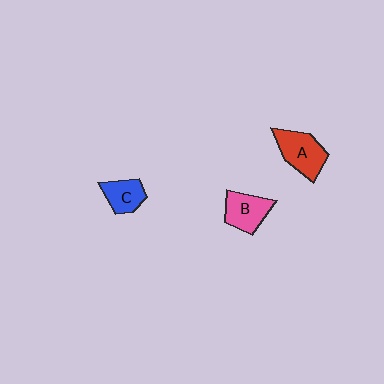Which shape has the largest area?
Shape A (red).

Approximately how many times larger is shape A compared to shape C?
Approximately 1.4 times.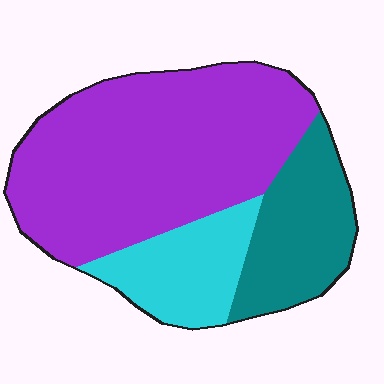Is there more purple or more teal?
Purple.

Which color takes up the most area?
Purple, at roughly 60%.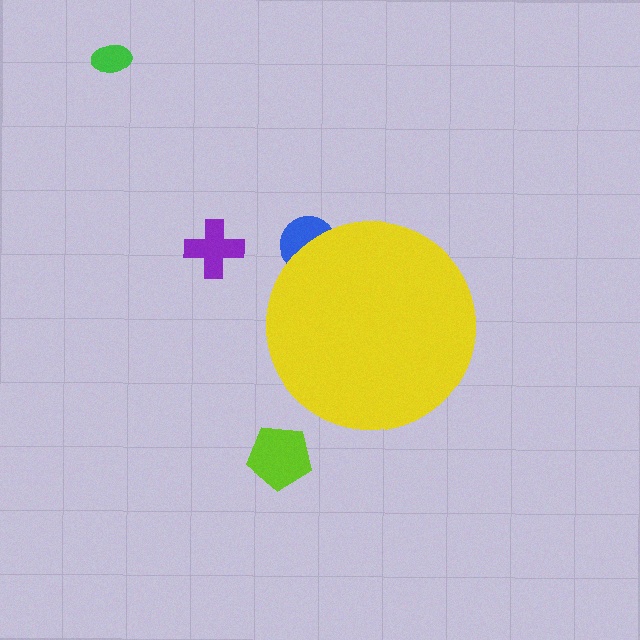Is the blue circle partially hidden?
Yes, the blue circle is partially hidden behind the yellow circle.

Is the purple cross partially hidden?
No, the purple cross is fully visible.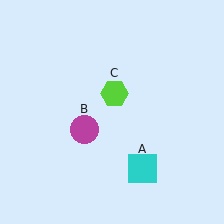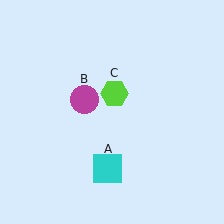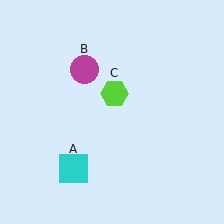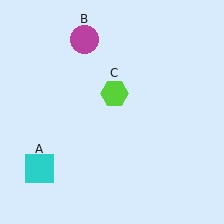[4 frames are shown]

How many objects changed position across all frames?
2 objects changed position: cyan square (object A), magenta circle (object B).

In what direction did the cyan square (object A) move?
The cyan square (object A) moved left.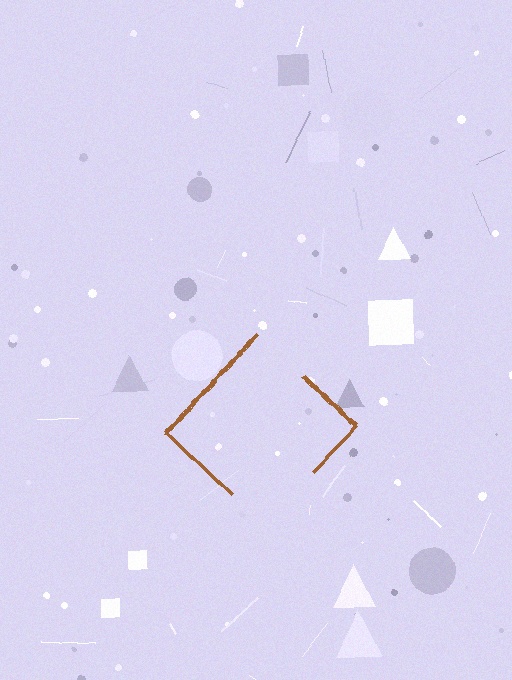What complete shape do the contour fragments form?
The contour fragments form a diamond.